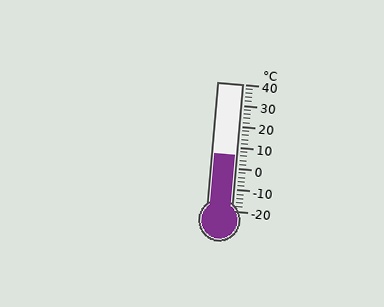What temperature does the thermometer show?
The thermometer shows approximately 6°C.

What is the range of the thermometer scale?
The thermometer scale ranges from -20°C to 40°C.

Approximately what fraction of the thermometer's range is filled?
The thermometer is filled to approximately 45% of its range.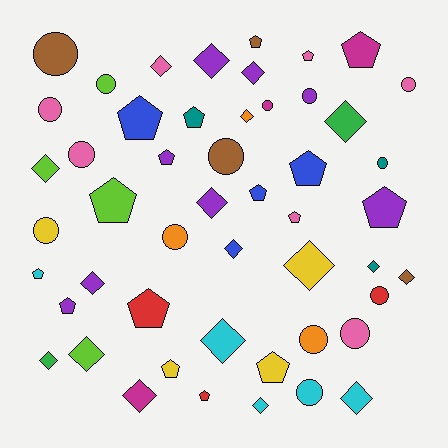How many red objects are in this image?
There are 3 red objects.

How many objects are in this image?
There are 50 objects.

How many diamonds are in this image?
There are 18 diamonds.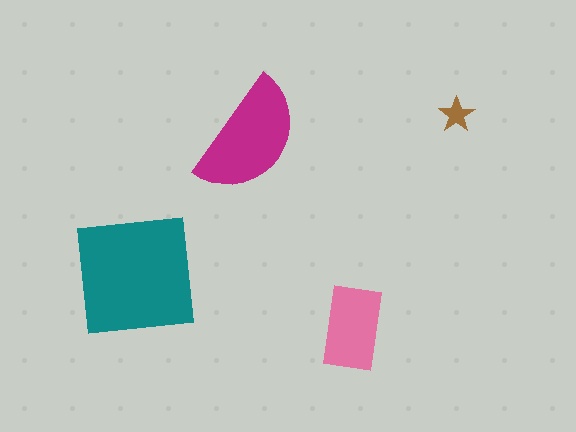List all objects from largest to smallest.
The teal square, the magenta semicircle, the pink rectangle, the brown star.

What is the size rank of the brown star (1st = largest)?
4th.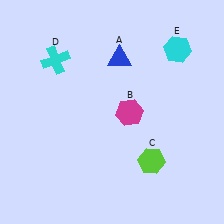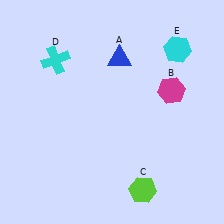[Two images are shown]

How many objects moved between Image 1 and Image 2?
2 objects moved between the two images.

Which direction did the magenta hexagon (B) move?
The magenta hexagon (B) moved right.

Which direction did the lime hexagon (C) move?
The lime hexagon (C) moved down.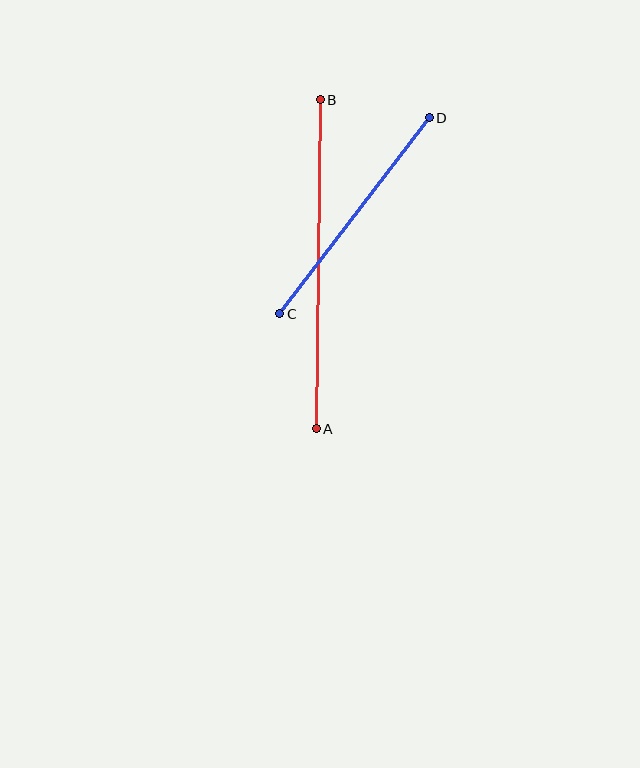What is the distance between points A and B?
The distance is approximately 329 pixels.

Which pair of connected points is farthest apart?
Points A and B are farthest apart.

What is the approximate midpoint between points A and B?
The midpoint is at approximately (318, 264) pixels.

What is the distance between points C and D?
The distance is approximately 246 pixels.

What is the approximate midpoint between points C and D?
The midpoint is at approximately (354, 216) pixels.